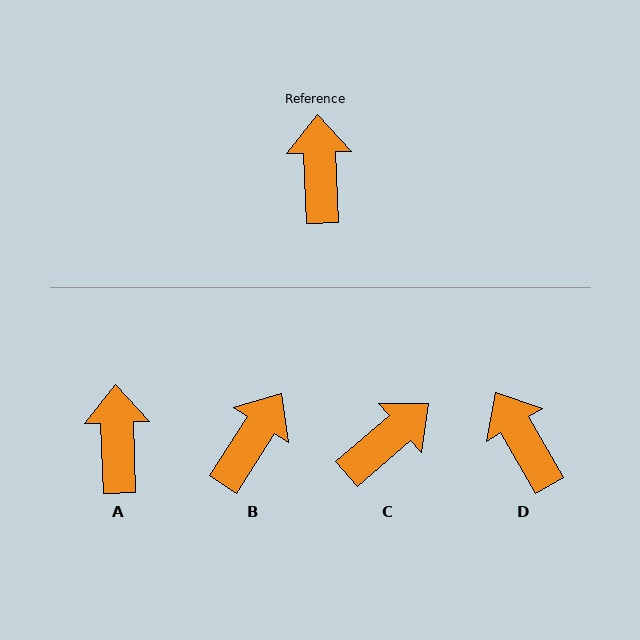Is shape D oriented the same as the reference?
No, it is off by about 28 degrees.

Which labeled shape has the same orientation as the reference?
A.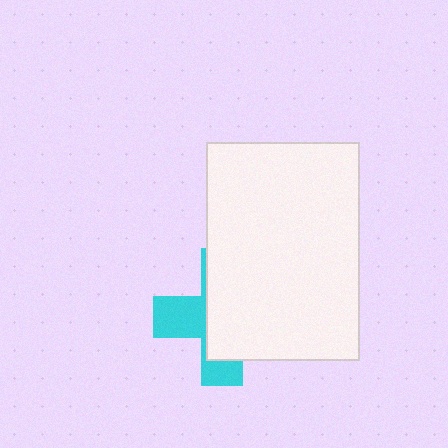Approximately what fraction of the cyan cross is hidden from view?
Roughly 65% of the cyan cross is hidden behind the white rectangle.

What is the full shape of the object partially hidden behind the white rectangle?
The partially hidden object is a cyan cross.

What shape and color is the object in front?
The object in front is a white rectangle.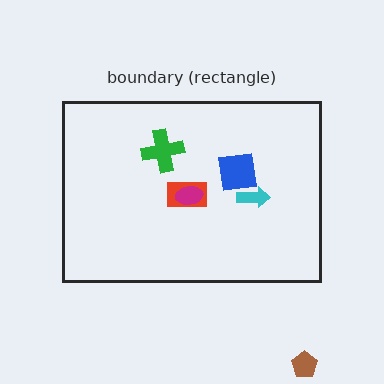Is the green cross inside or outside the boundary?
Inside.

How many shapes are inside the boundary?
5 inside, 1 outside.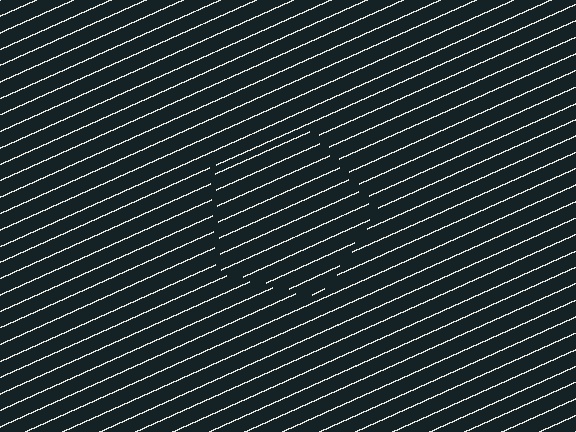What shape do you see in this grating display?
An illusory pentagon. The interior of the shape contains the same grating, shifted by half a period — the contour is defined by the phase discontinuity where line-ends from the inner and outer gratings abut.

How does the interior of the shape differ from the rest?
The interior of the shape contains the same grating, shifted by half a period — the contour is defined by the phase discontinuity where line-ends from the inner and outer gratings abut.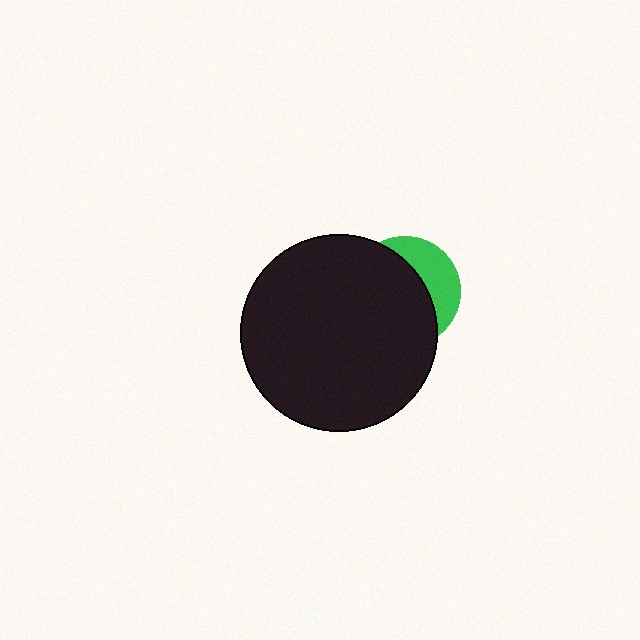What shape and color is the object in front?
The object in front is a black circle.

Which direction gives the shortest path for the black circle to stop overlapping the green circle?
Moving left gives the shortest separation.